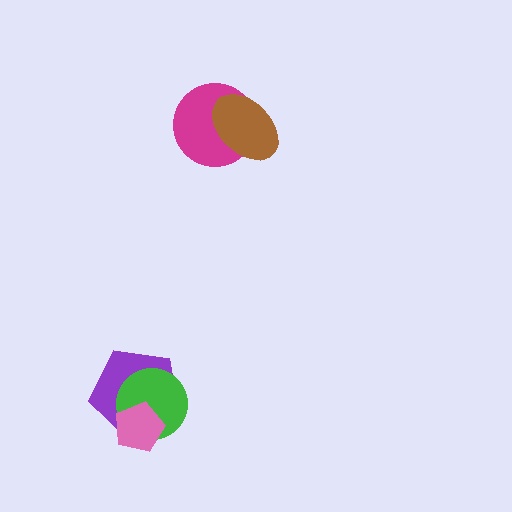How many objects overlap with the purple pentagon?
2 objects overlap with the purple pentagon.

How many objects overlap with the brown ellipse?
1 object overlaps with the brown ellipse.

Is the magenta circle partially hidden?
Yes, it is partially covered by another shape.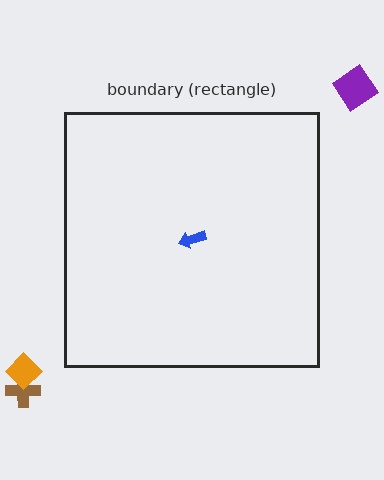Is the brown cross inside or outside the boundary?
Outside.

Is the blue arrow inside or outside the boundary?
Inside.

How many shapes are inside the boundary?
1 inside, 3 outside.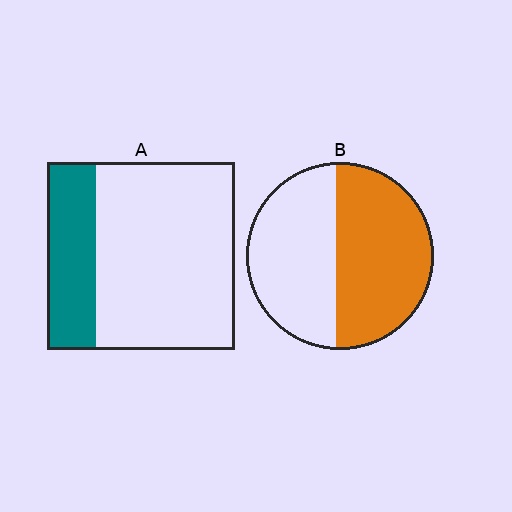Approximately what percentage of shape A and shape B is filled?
A is approximately 25% and B is approximately 55%.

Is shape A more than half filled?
No.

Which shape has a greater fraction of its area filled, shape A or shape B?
Shape B.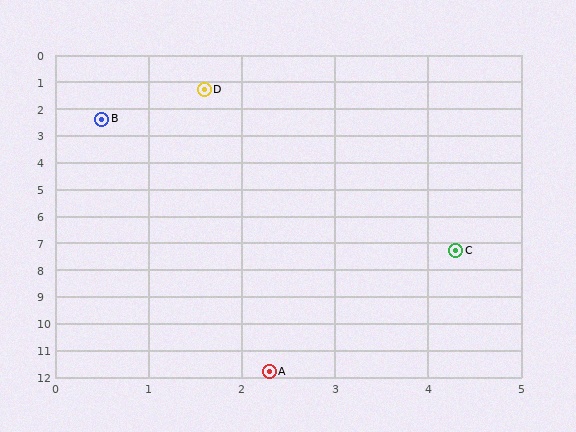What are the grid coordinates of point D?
Point D is at approximately (1.6, 1.3).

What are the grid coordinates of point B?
Point B is at approximately (0.5, 2.4).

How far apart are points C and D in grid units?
Points C and D are about 6.6 grid units apart.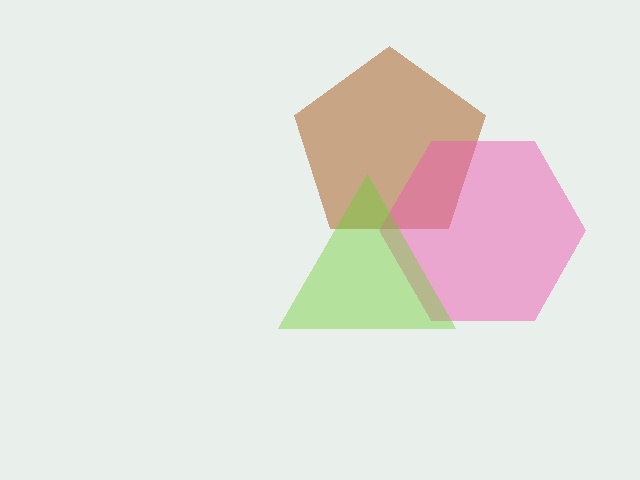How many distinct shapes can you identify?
There are 3 distinct shapes: a brown pentagon, a pink hexagon, a lime triangle.